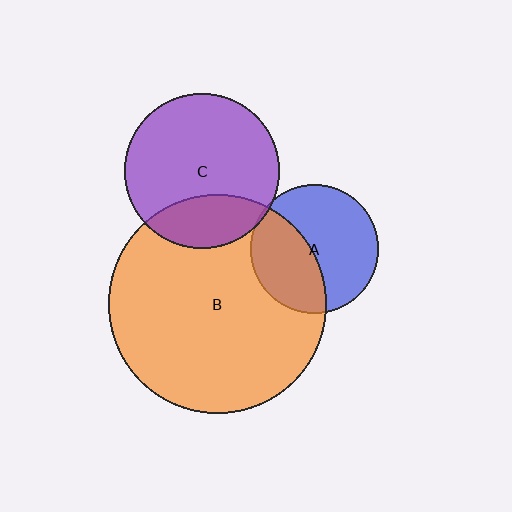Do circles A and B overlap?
Yes.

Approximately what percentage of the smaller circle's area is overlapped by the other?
Approximately 40%.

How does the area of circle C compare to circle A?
Approximately 1.5 times.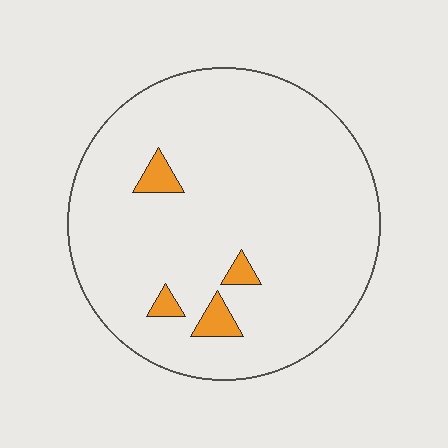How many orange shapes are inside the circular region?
4.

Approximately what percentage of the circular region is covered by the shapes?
Approximately 5%.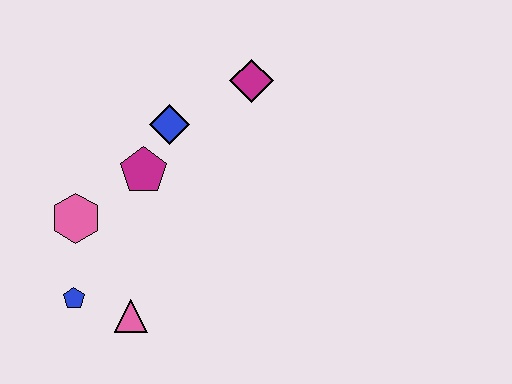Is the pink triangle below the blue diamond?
Yes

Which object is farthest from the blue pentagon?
The magenta diamond is farthest from the blue pentagon.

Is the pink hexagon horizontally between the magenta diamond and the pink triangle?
No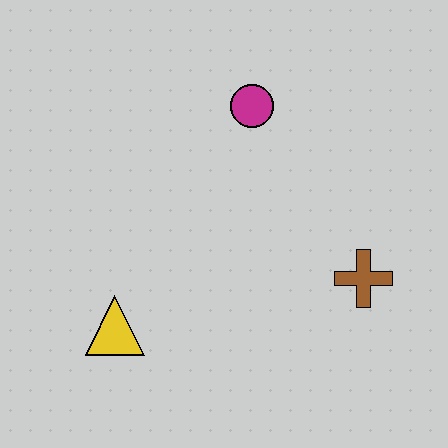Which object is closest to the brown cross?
The magenta circle is closest to the brown cross.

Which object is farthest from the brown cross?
The yellow triangle is farthest from the brown cross.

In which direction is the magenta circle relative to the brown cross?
The magenta circle is above the brown cross.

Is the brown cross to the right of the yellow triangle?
Yes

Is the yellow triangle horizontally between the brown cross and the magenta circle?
No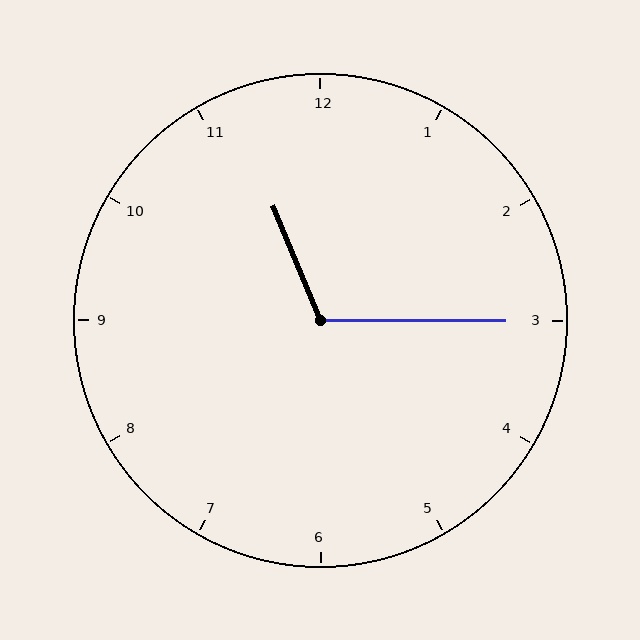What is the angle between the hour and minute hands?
Approximately 112 degrees.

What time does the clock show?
11:15.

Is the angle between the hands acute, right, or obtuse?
It is obtuse.